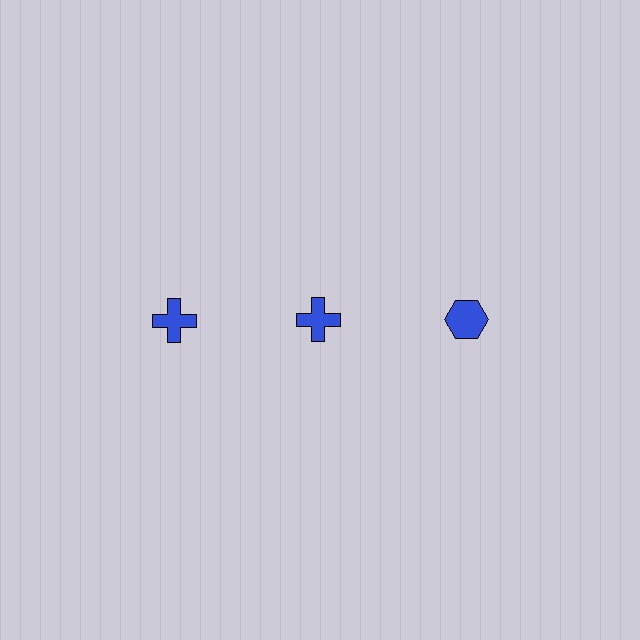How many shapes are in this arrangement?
There are 3 shapes arranged in a grid pattern.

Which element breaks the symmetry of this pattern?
The blue hexagon in the top row, center column breaks the symmetry. All other shapes are blue crosses.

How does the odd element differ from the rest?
It has a different shape: hexagon instead of cross.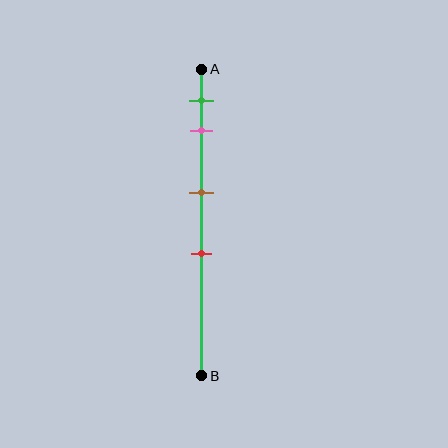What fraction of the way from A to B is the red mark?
The red mark is approximately 60% (0.6) of the way from A to B.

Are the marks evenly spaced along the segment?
No, the marks are not evenly spaced.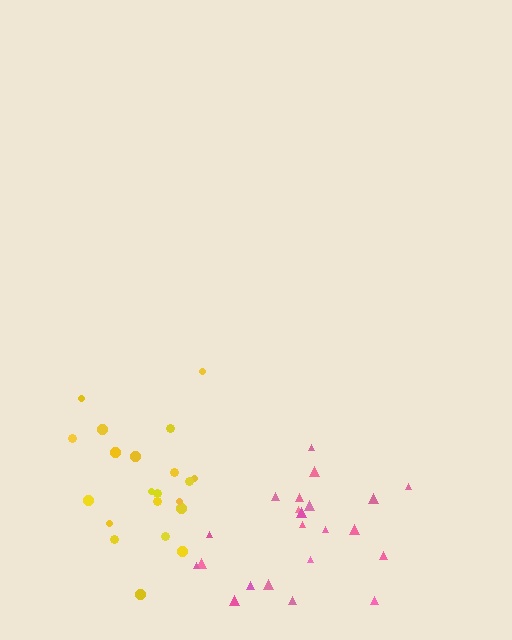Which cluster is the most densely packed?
Yellow.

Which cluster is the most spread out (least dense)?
Pink.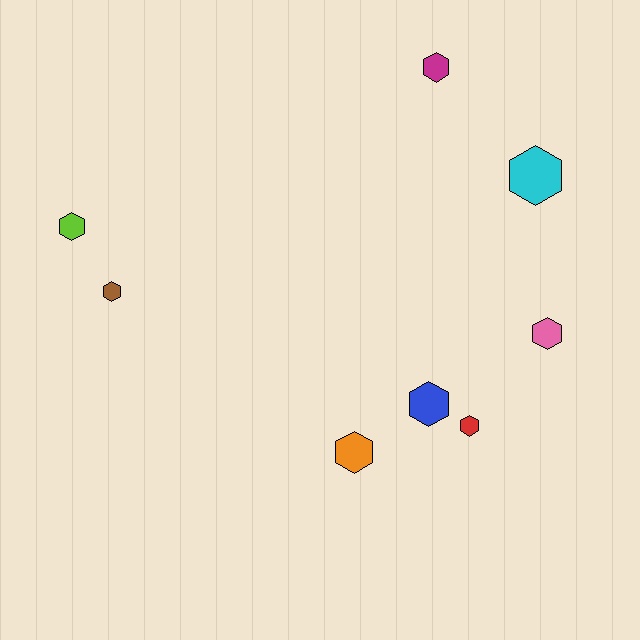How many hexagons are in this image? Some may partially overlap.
There are 8 hexagons.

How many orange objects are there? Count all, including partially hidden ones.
There is 1 orange object.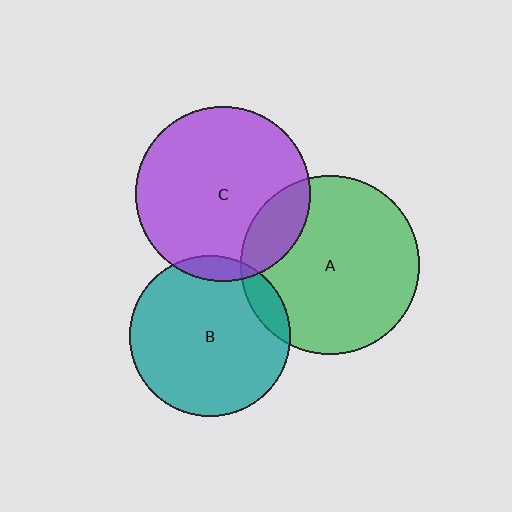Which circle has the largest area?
Circle A (green).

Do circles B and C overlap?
Yes.